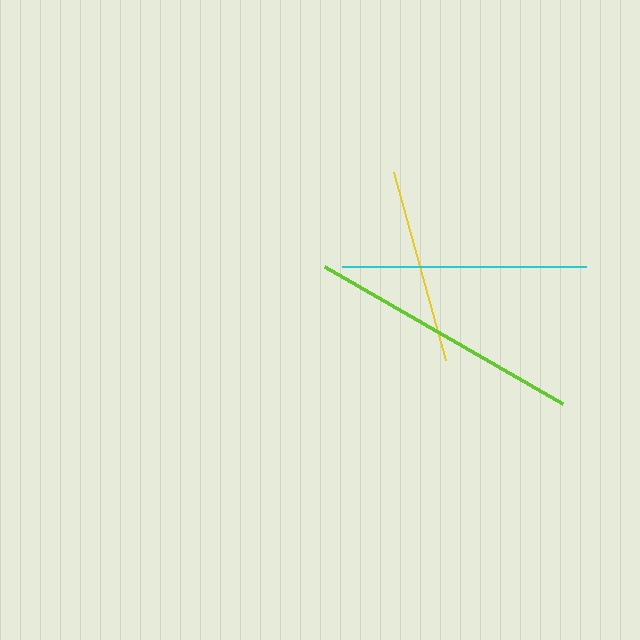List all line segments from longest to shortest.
From longest to shortest: lime, cyan, yellow.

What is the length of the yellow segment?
The yellow segment is approximately 195 pixels long.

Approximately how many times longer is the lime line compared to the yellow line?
The lime line is approximately 1.4 times the length of the yellow line.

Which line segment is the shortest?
The yellow line is the shortest at approximately 195 pixels.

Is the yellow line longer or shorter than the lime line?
The lime line is longer than the yellow line.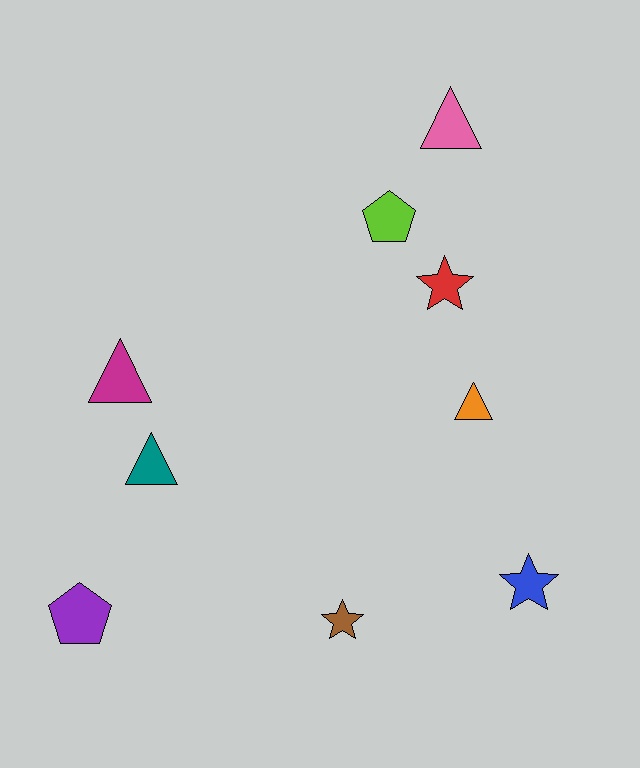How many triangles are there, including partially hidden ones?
There are 4 triangles.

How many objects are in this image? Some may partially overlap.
There are 9 objects.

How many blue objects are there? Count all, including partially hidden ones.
There is 1 blue object.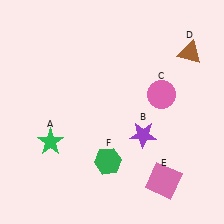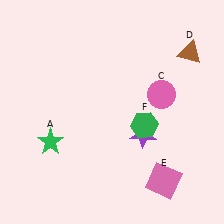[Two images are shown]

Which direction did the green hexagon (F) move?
The green hexagon (F) moved right.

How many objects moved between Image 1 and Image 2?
1 object moved between the two images.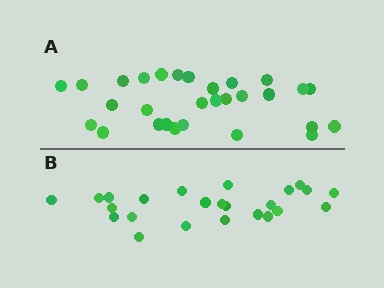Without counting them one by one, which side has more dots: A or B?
Region A (the top region) has more dots.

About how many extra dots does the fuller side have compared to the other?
Region A has about 5 more dots than region B.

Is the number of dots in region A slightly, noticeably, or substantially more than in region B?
Region A has only slightly more — the two regions are fairly close. The ratio is roughly 1.2 to 1.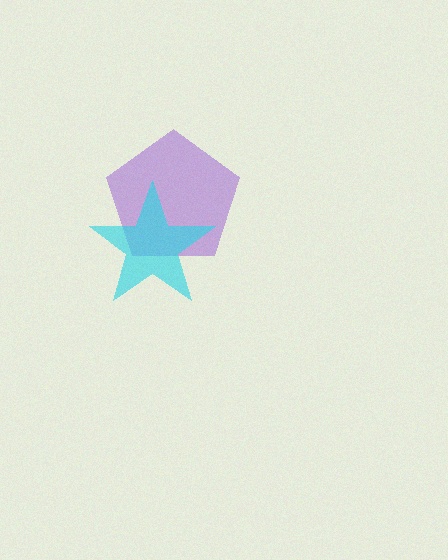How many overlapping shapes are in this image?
There are 2 overlapping shapes in the image.